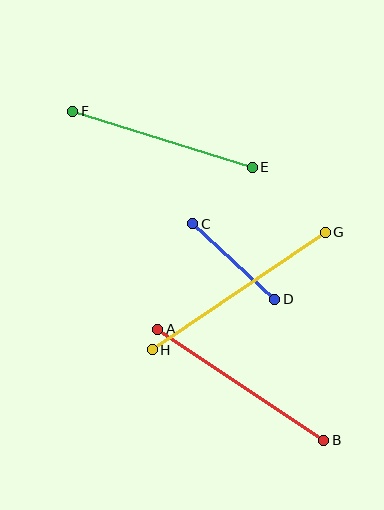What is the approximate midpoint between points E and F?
The midpoint is at approximately (162, 139) pixels.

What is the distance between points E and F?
The distance is approximately 188 pixels.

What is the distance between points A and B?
The distance is approximately 200 pixels.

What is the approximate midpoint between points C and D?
The midpoint is at approximately (234, 261) pixels.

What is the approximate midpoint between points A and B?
The midpoint is at approximately (241, 385) pixels.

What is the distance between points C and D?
The distance is approximately 112 pixels.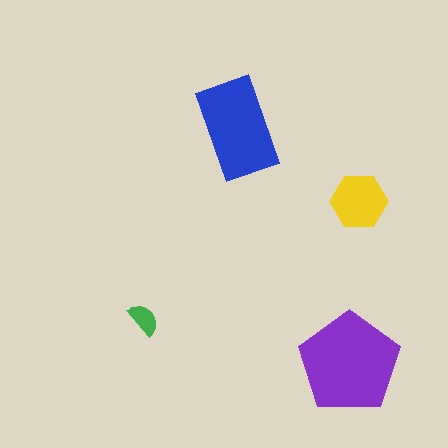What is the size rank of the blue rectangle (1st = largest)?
2nd.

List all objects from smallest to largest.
The green semicircle, the yellow hexagon, the blue rectangle, the purple pentagon.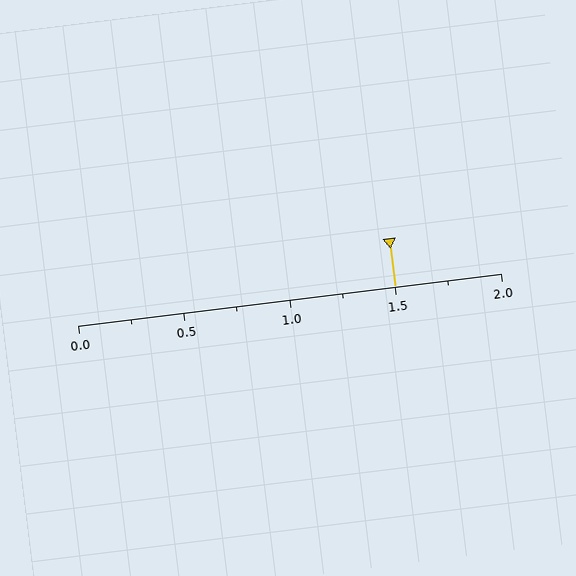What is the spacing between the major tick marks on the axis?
The major ticks are spaced 0.5 apart.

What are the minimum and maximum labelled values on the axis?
The axis runs from 0.0 to 2.0.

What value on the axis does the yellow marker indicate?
The marker indicates approximately 1.5.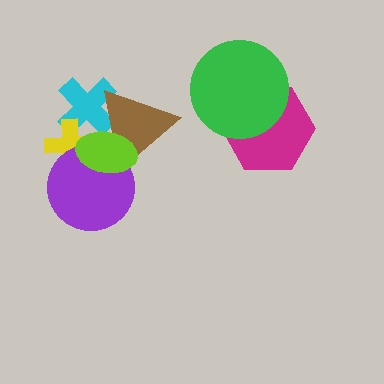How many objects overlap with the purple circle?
3 objects overlap with the purple circle.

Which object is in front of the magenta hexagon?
The green circle is in front of the magenta hexagon.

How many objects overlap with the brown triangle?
3 objects overlap with the brown triangle.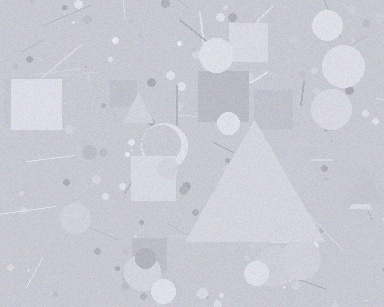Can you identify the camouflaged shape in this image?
The camouflaged shape is a triangle.